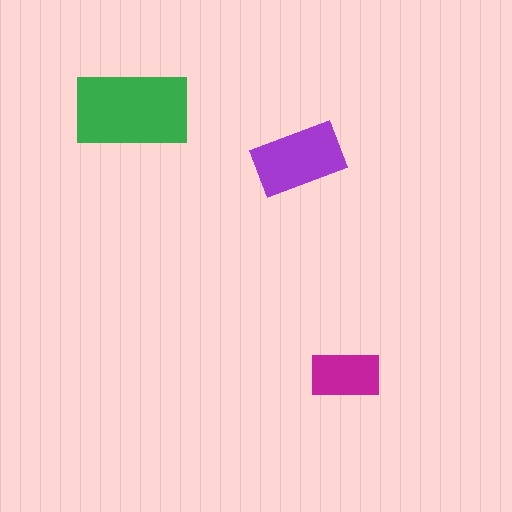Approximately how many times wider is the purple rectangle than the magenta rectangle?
About 1.5 times wider.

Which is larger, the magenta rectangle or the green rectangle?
The green one.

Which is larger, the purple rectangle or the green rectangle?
The green one.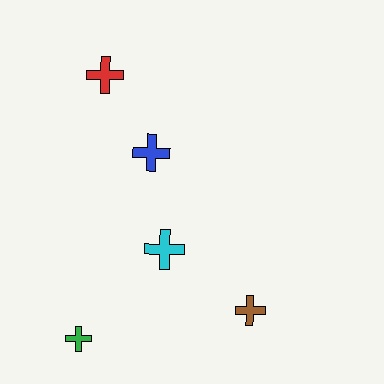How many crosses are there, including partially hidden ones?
There are 5 crosses.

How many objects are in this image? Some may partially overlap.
There are 5 objects.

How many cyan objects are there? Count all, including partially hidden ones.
There is 1 cyan object.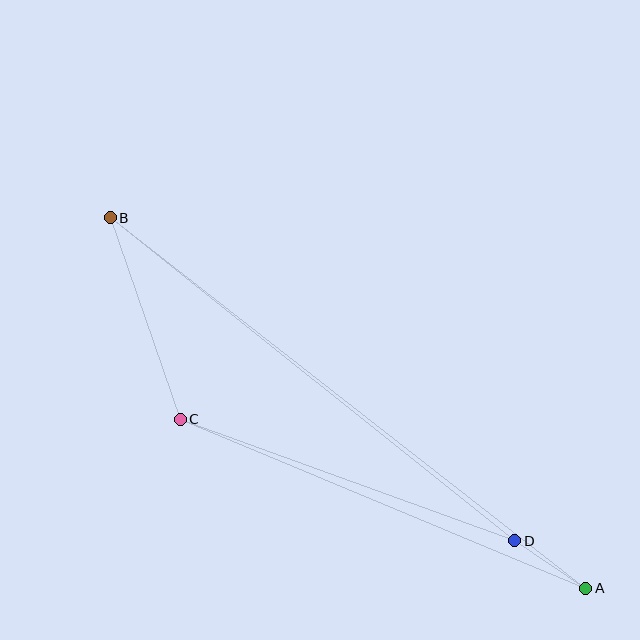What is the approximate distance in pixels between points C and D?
The distance between C and D is approximately 356 pixels.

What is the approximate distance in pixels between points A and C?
The distance between A and C is approximately 439 pixels.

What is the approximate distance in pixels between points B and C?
The distance between B and C is approximately 214 pixels.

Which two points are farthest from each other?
Points A and B are farthest from each other.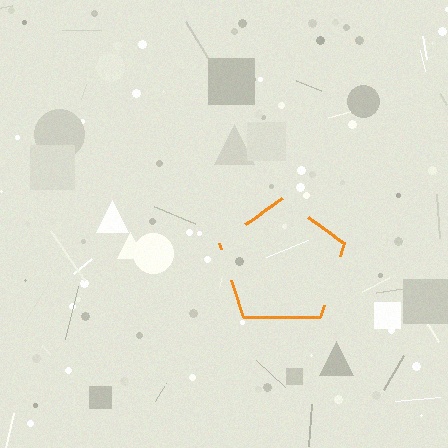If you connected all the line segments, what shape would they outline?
They would outline a pentagon.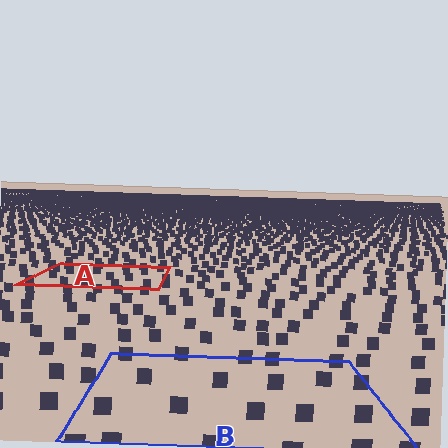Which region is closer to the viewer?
Region B is closer. The texture elements there are larger and more spread out.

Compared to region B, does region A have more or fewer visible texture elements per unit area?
Region A has more texture elements per unit area — they are packed more densely because it is farther away.